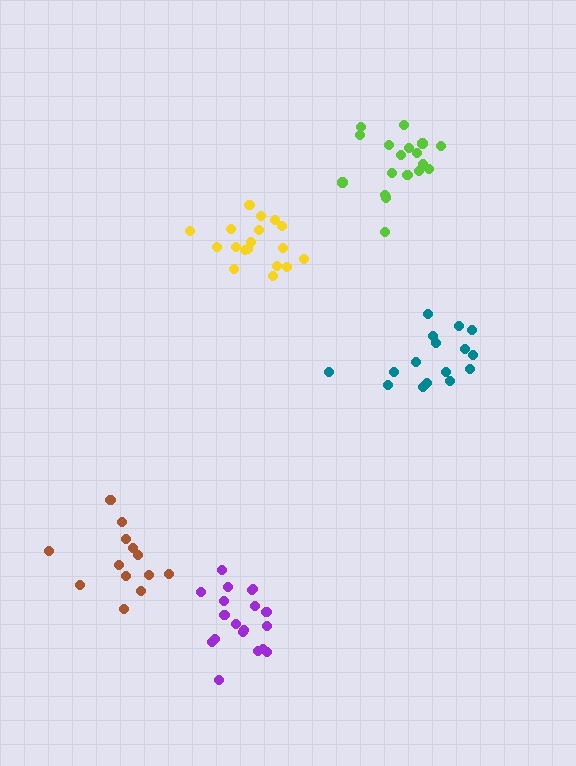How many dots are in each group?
Group 1: 18 dots, Group 2: 13 dots, Group 3: 16 dots, Group 4: 19 dots, Group 5: 18 dots (84 total).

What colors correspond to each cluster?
The clusters are colored: lime, brown, teal, purple, yellow.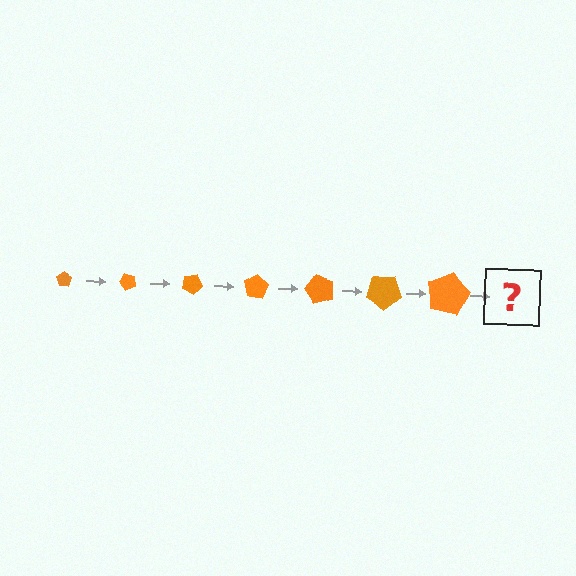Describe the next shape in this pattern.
It should be a pentagon, larger than the previous one and rotated 350 degrees from the start.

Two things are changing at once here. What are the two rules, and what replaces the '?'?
The two rules are that the pentagon grows larger each step and it rotates 50 degrees each step. The '?' should be a pentagon, larger than the previous one and rotated 350 degrees from the start.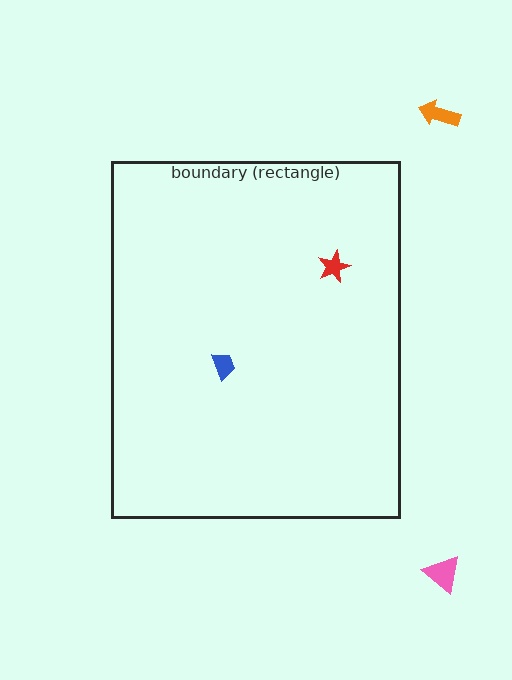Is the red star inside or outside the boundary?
Inside.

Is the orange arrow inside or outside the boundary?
Outside.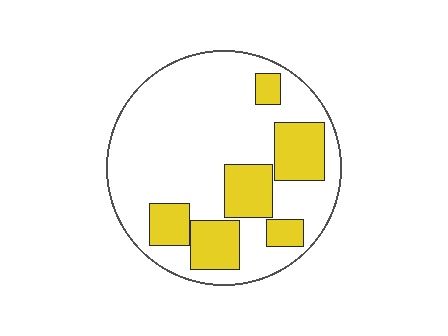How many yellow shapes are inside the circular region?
6.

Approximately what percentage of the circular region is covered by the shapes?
Approximately 25%.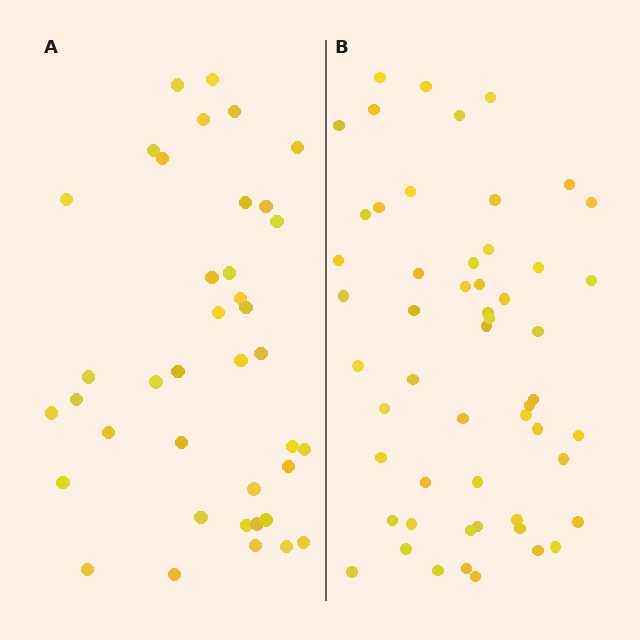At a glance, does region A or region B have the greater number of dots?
Region B (the right region) has more dots.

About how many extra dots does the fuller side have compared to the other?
Region B has approximately 15 more dots than region A.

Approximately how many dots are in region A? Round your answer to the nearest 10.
About 40 dots. (The exact count is 39, which rounds to 40.)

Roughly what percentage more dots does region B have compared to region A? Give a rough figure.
About 40% more.